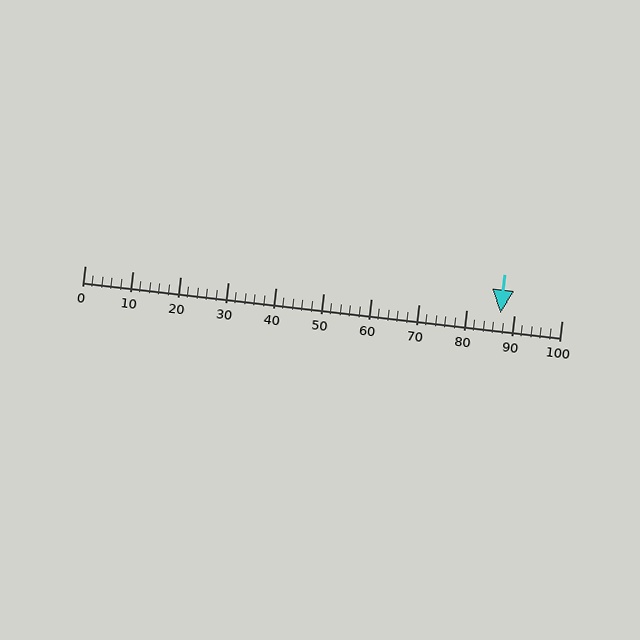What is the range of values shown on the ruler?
The ruler shows values from 0 to 100.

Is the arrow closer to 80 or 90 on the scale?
The arrow is closer to 90.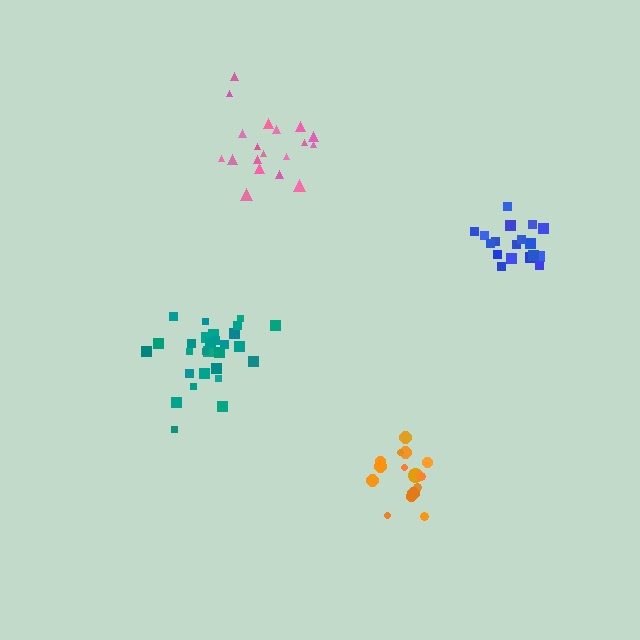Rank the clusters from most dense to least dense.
teal, blue, pink, orange.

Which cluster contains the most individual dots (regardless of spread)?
Teal (30).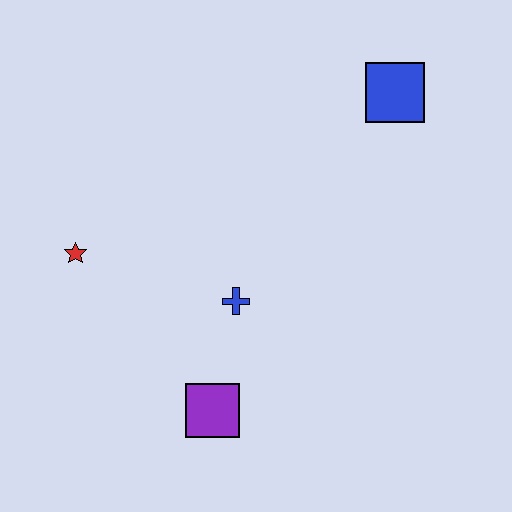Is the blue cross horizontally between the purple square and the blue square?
Yes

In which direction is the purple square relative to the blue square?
The purple square is below the blue square.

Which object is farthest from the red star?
The blue square is farthest from the red star.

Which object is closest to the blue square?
The blue cross is closest to the blue square.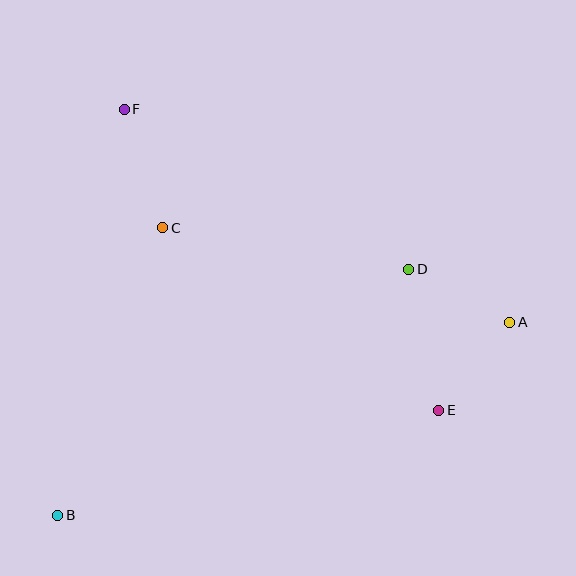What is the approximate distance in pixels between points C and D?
The distance between C and D is approximately 249 pixels.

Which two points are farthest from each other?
Points A and B are farthest from each other.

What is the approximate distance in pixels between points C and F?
The distance between C and F is approximately 125 pixels.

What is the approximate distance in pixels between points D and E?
The distance between D and E is approximately 144 pixels.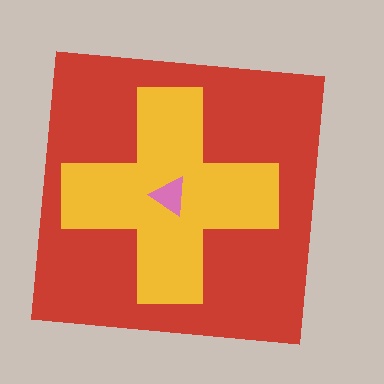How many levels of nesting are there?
3.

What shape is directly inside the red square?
The yellow cross.